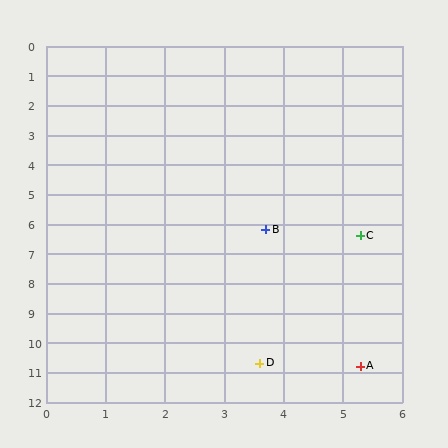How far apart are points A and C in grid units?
Points A and C are about 4.4 grid units apart.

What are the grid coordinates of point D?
Point D is at approximately (3.6, 10.7).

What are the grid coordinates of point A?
Point A is at approximately (5.3, 10.8).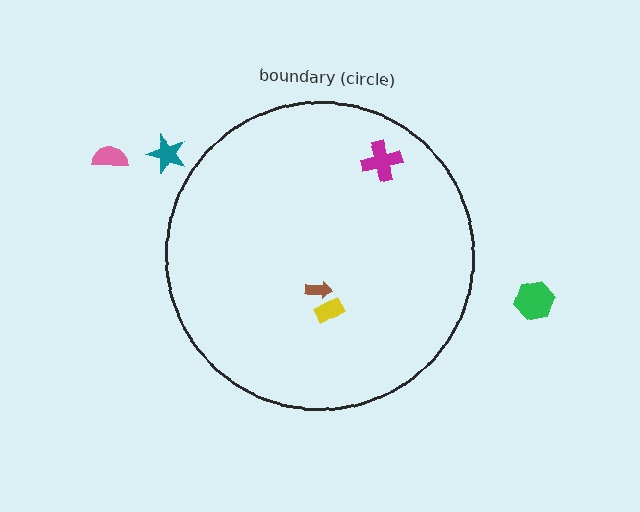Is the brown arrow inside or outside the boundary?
Inside.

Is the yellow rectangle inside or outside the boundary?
Inside.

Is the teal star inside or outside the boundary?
Outside.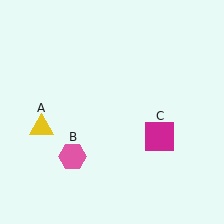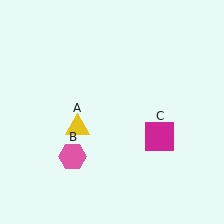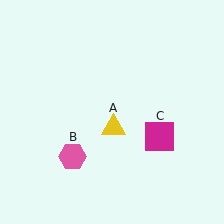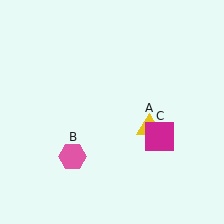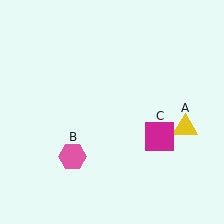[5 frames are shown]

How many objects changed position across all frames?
1 object changed position: yellow triangle (object A).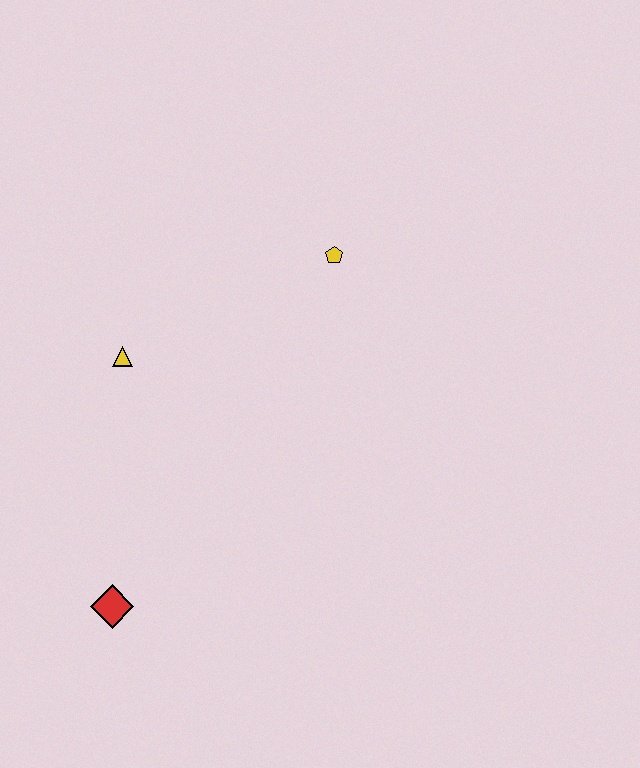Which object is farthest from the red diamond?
The yellow pentagon is farthest from the red diamond.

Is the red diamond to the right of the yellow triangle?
No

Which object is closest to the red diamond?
The yellow triangle is closest to the red diamond.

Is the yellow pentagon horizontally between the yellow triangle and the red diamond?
No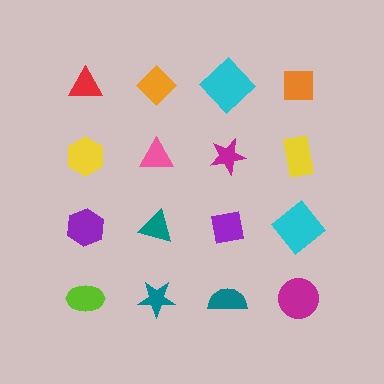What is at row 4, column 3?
A teal semicircle.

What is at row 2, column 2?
A pink triangle.